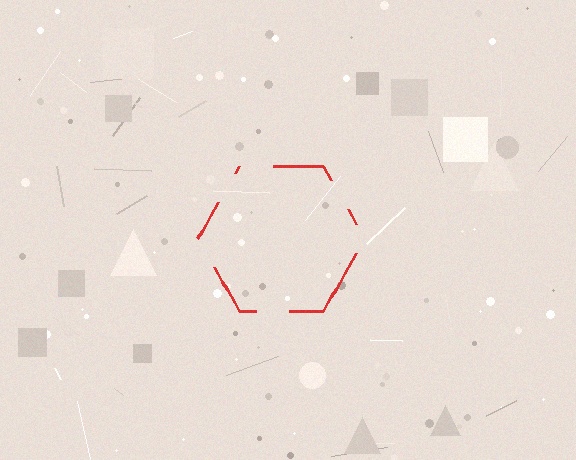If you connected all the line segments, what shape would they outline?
They would outline a hexagon.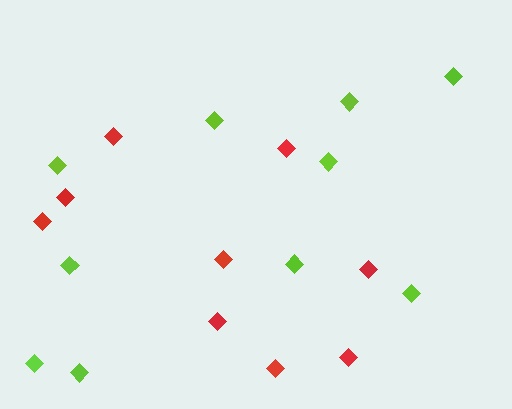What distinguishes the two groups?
There are 2 groups: one group of red diamonds (9) and one group of lime diamonds (10).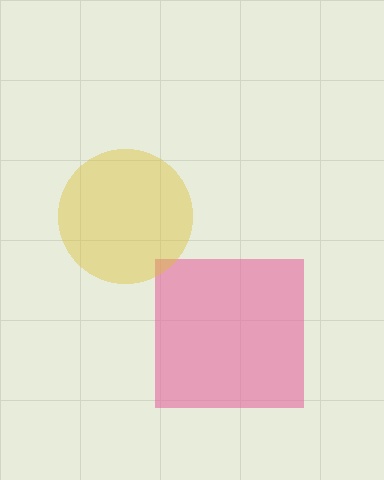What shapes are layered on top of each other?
The layered shapes are: a pink square, a yellow circle.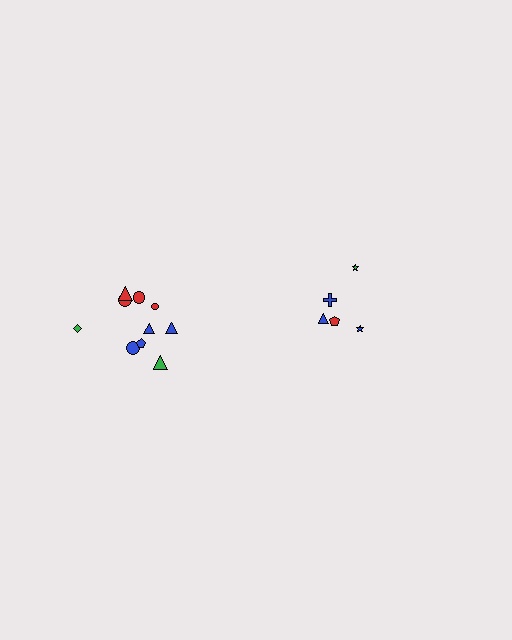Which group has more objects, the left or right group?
The left group.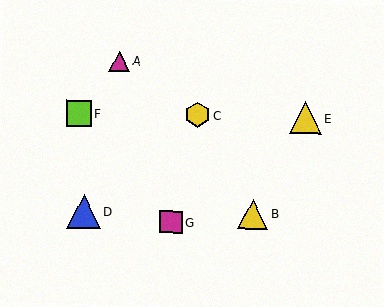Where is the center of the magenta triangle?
The center of the magenta triangle is at (119, 61).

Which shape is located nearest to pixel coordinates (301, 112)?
The yellow triangle (labeled E) at (305, 118) is nearest to that location.